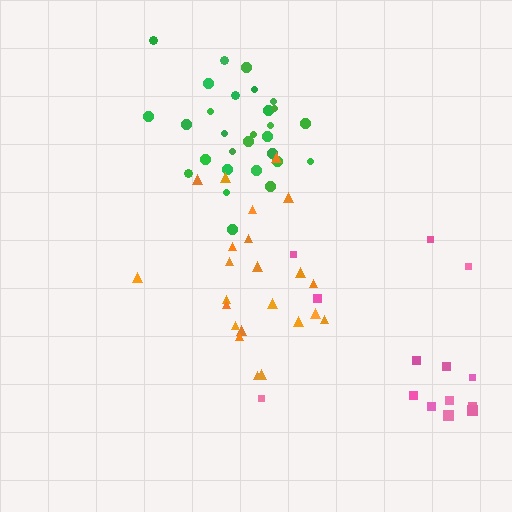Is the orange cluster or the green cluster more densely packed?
Green.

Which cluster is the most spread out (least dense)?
Pink.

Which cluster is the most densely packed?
Green.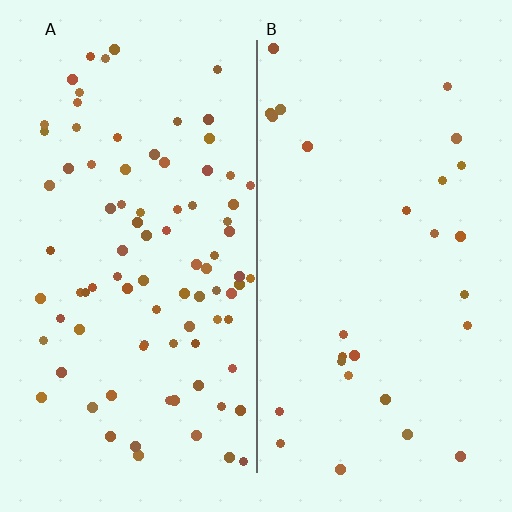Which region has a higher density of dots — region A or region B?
A (the left).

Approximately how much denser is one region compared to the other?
Approximately 3.2× — region A over region B.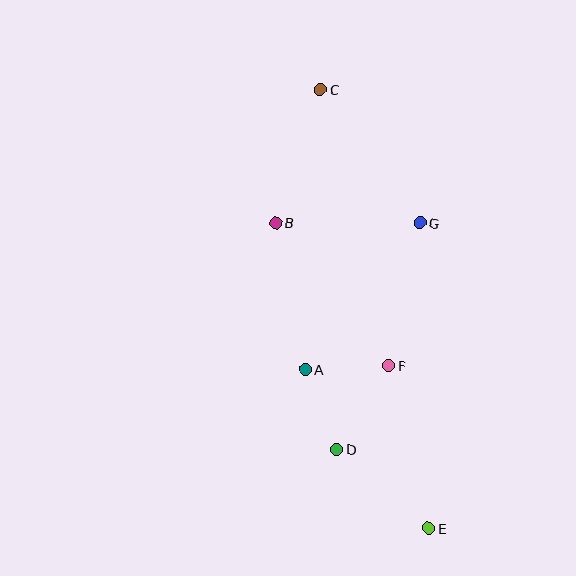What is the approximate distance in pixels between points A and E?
The distance between A and E is approximately 201 pixels.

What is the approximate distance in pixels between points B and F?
The distance between B and F is approximately 183 pixels.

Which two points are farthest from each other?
Points C and E are farthest from each other.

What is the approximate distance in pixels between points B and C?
The distance between B and C is approximately 141 pixels.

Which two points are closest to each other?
Points A and F are closest to each other.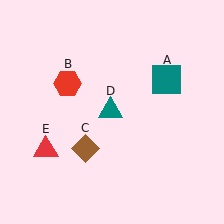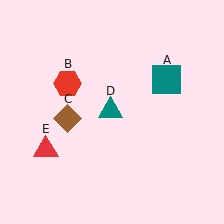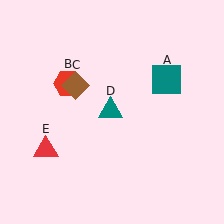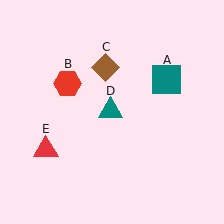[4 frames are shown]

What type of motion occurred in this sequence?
The brown diamond (object C) rotated clockwise around the center of the scene.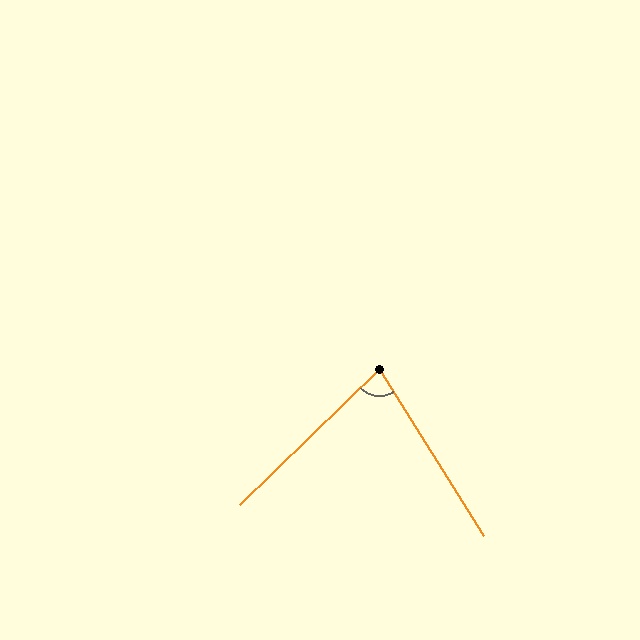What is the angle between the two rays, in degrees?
Approximately 78 degrees.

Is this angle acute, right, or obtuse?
It is acute.